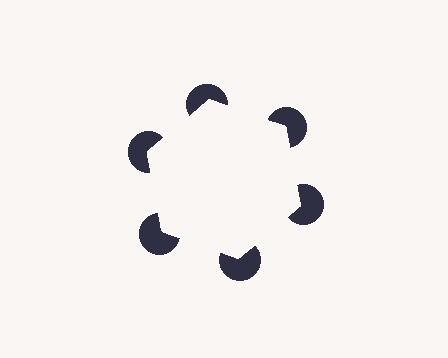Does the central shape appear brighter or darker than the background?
It typically appears slightly brighter than the background, even though no actual brightness change is drawn.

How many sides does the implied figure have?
6 sides.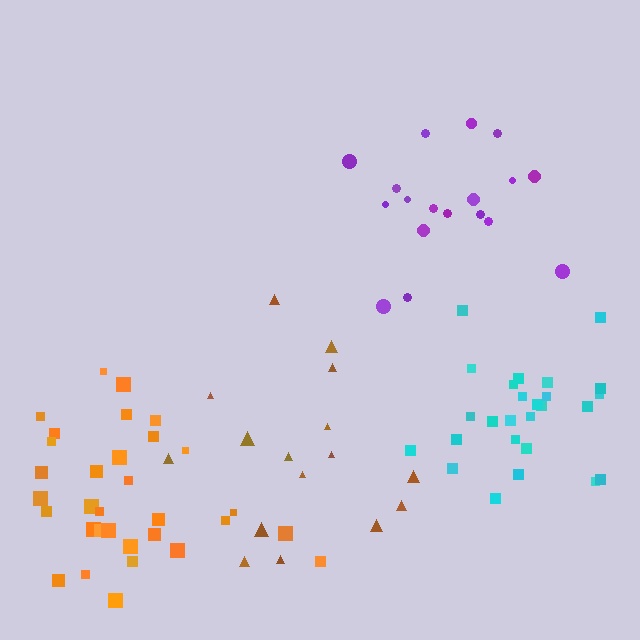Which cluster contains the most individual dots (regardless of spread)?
Orange (32).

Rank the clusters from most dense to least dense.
cyan, orange, purple, brown.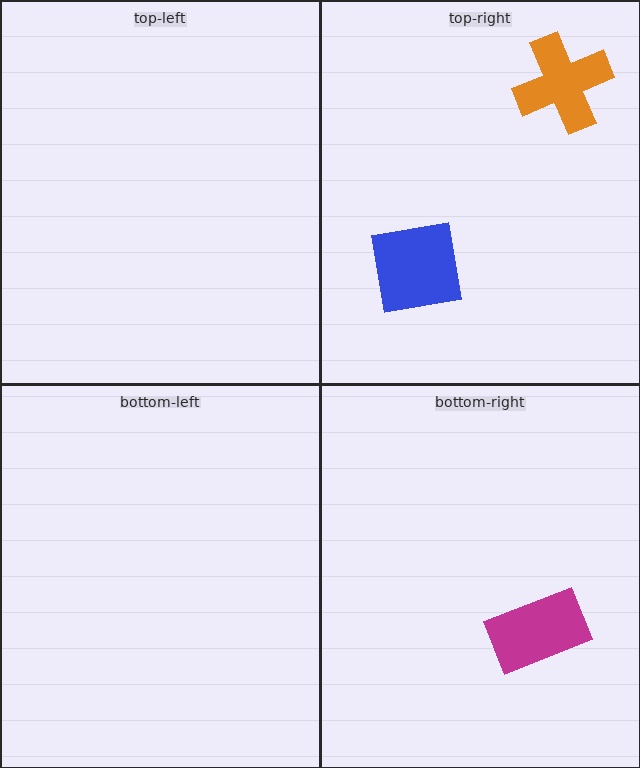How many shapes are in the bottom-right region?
1.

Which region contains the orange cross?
The top-right region.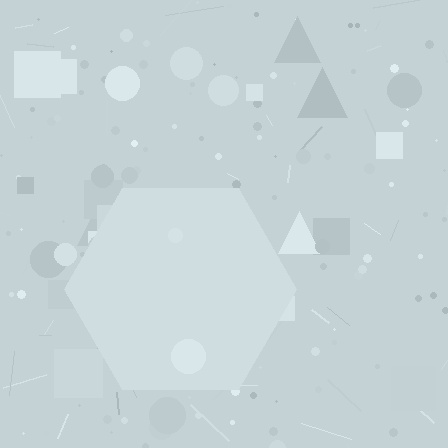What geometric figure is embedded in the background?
A hexagon is embedded in the background.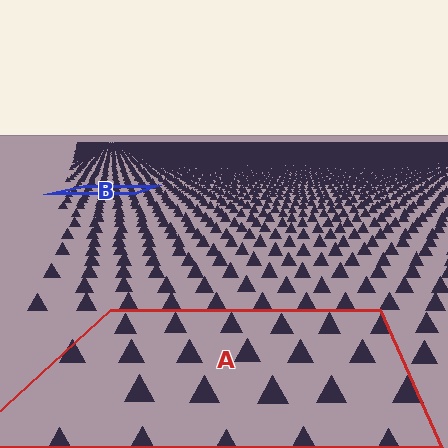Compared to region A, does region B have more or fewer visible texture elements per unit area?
Region B has more texture elements per unit area — they are packed more densely because it is farther away.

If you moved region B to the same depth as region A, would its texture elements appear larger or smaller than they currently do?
They would appear larger. At a closer depth, the same texture elements are projected at a bigger on-screen size.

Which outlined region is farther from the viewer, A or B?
Region B is farther from the viewer — the texture elements inside it appear smaller and more densely packed.